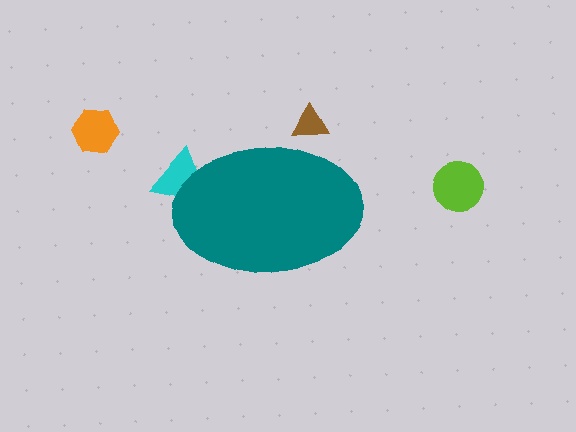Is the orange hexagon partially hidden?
No, the orange hexagon is fully visible.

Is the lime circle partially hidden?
No, the lime circle is fully visible.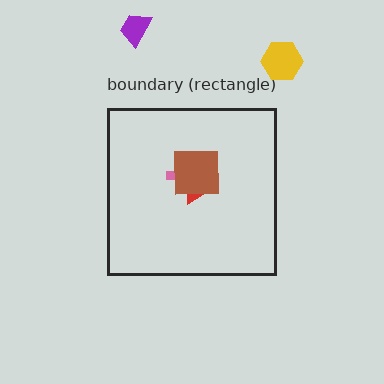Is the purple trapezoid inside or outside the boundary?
Outside.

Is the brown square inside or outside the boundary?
Inside.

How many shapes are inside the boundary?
3 inside, 2 outside.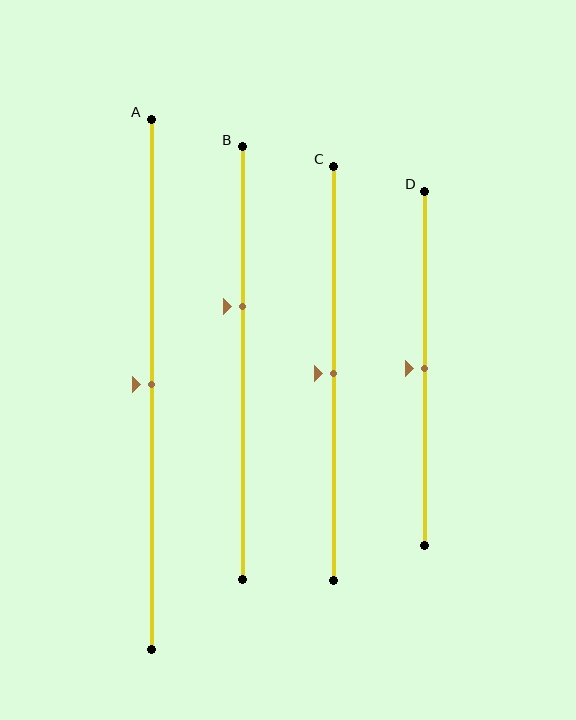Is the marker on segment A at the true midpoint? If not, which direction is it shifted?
Yes, the marker on segment A is at the true midpoint.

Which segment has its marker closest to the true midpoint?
Segment A has its marker closest to the true midpoint.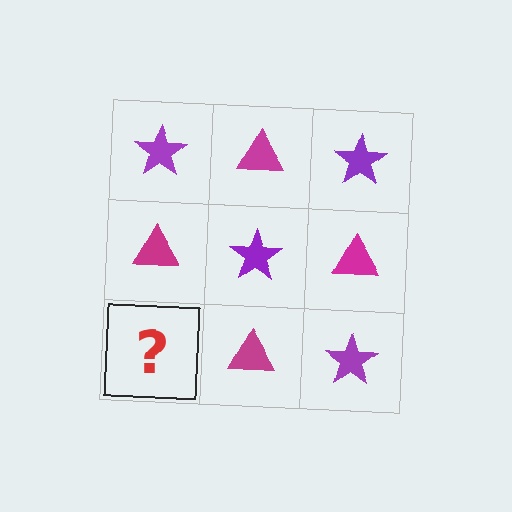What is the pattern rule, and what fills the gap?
The rule is that it alternates purple star and magenta triangle in a checkerboard pattern. The gap should be filled with a purple star.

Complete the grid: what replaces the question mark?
The question mark should be replaced with a purple star.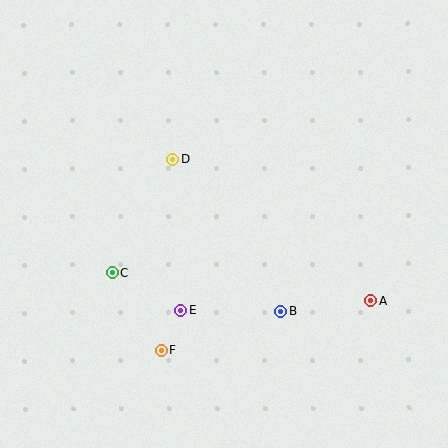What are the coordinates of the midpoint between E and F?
The midpoint between E and F is at (171, 330).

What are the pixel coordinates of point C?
Point C is at (112, 273).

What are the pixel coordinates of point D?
Point D is at (172, 159).